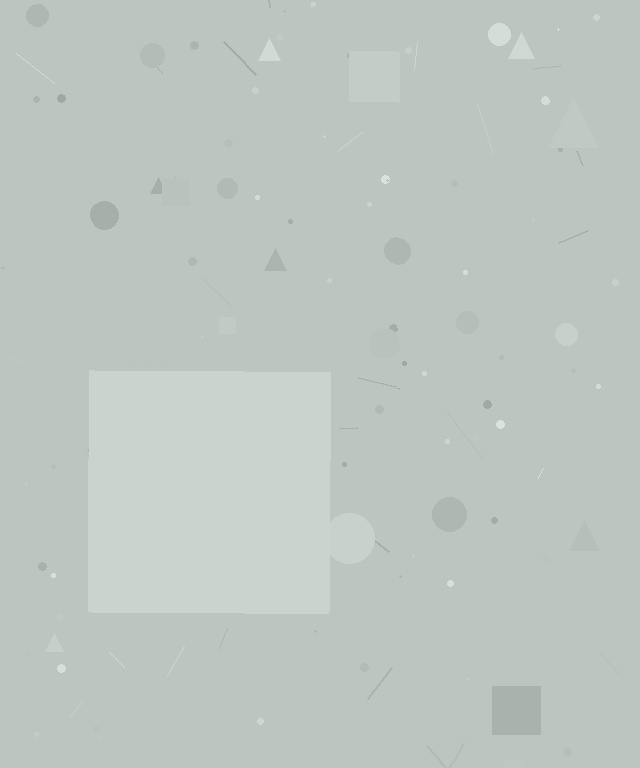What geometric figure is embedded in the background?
A square is embedded in the background.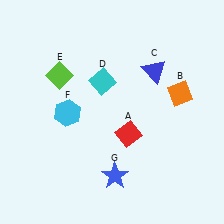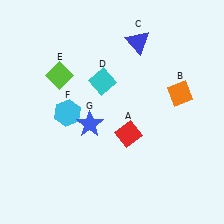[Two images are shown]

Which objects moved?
The objects that moved are: the blue triangle (C), the blue star (G).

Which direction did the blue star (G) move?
The blue star (G) moved up.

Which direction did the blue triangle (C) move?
The blue triangle (C) moved up.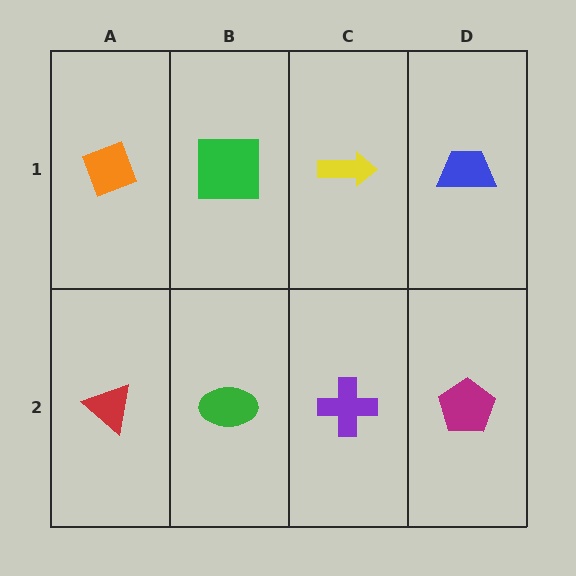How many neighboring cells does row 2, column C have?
3.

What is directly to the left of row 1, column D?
A yellow arrow.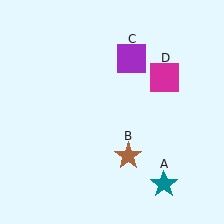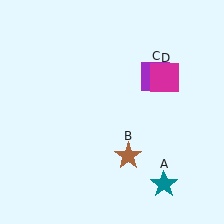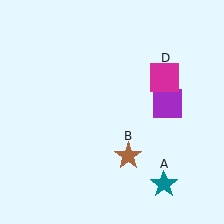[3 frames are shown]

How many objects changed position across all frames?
1 object changed position: purple square (object C).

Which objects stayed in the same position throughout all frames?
Teal star (object A) and brown star (object B) and magenta square (object D) remained stationary.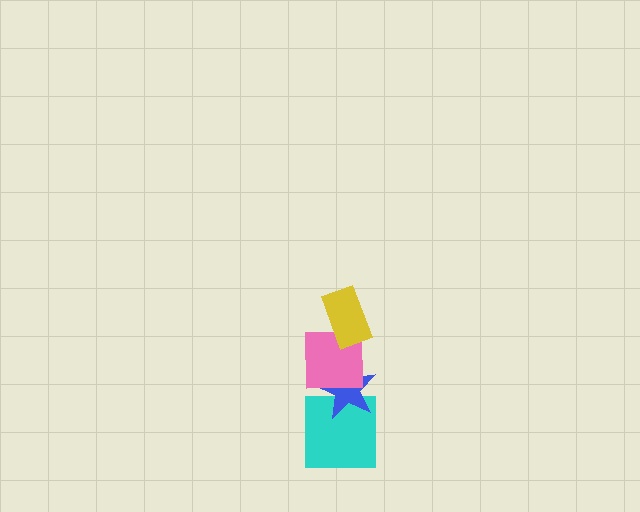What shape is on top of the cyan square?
The blue star is on top of the cyan square.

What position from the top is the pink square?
The pink square is 2nd from the top.